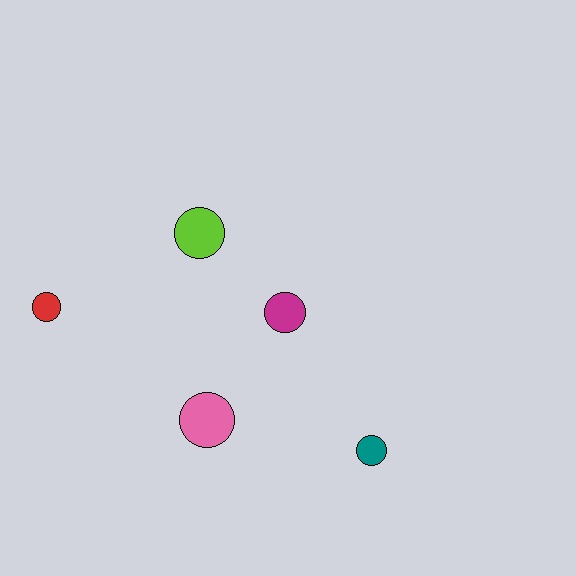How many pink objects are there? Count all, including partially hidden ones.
There is 1 pink object.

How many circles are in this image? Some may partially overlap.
There are 5 circles.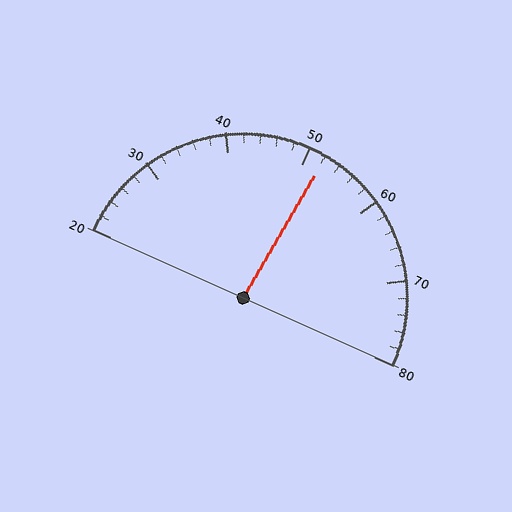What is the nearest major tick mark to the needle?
The nearest major tick mark is 50.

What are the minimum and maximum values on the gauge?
The gauge ranges from 20 to 80.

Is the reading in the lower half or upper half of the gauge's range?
The reading is in the upper half of the range (20 to 80).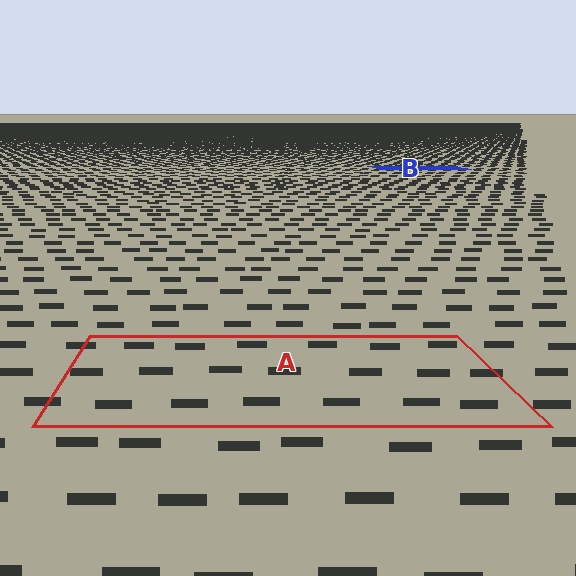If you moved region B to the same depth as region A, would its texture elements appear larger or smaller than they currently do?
They would appear larger. At a closer depth, the same texture elements are projected at a bigger on-screen size.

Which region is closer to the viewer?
Region A is closer. The texture elements there are larger and more spread out.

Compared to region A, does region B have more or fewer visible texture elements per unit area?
Region B has more texture elements per unit area — they are packed more densely because it is farther away.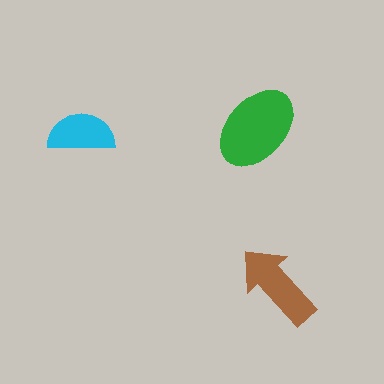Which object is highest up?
The green ellipse is topmost.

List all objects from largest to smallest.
The green ellipse, the brown arrow, the cyan semicircle.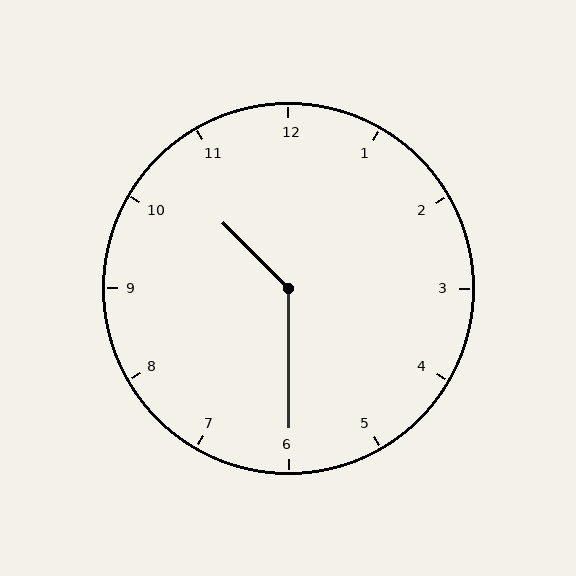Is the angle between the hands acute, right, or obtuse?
It is obtuse.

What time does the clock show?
10:30.